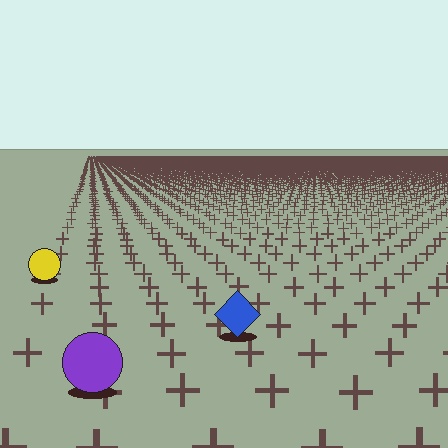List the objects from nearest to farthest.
From nearest to farthest: the purple circle, the blue diamond, the yellow circle.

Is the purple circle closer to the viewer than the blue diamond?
Yes. The purple circle is closer — you can tell from the texture gradient: the ground texture is coarser near it.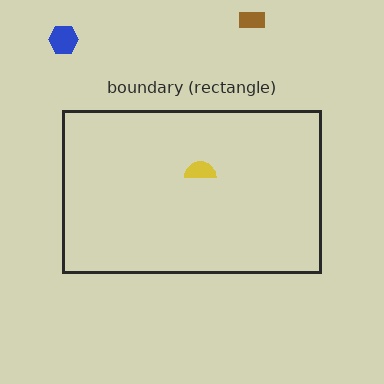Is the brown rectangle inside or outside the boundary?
Outside.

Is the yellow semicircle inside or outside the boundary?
Inside.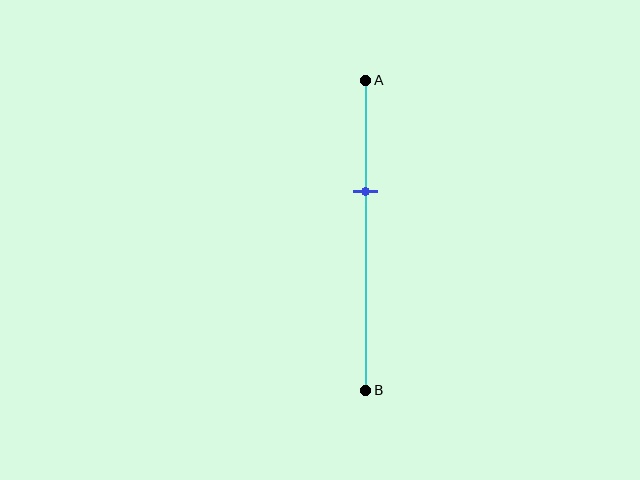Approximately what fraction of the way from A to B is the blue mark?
The blue mark is approximately 35% of the way from A to B.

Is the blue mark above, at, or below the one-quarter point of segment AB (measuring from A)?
The blue mark is below the one-quarter point of segment AB.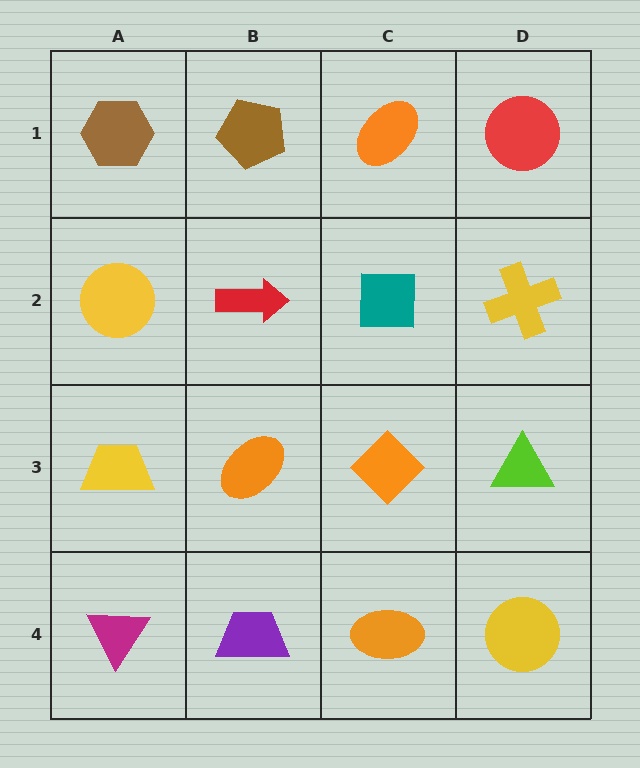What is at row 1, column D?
A red circle.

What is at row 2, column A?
A yellow circle.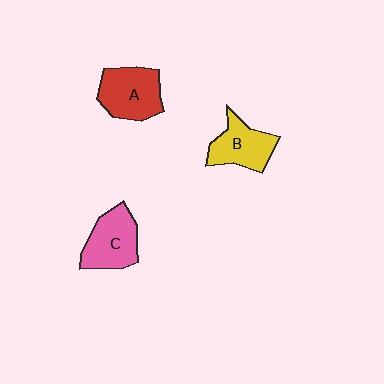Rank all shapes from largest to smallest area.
From largest to smallest: A (red), C (pink), B (yellow).